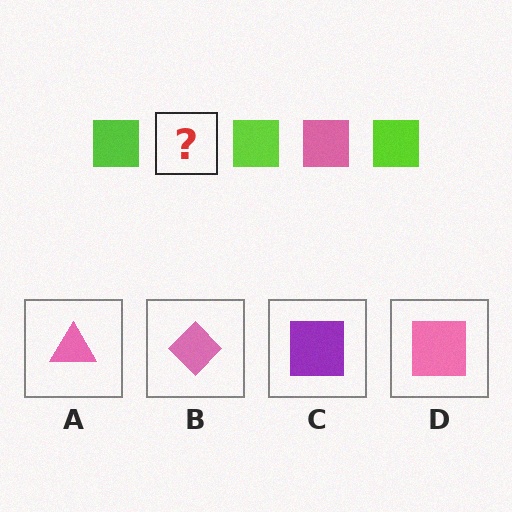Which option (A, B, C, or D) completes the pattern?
D.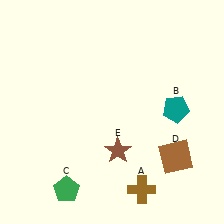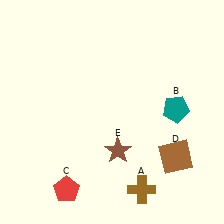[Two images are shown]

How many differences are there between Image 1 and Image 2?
There is 1 difference between the two images.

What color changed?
The pentagon (C) changed from green in Image 1 to red in Image 2.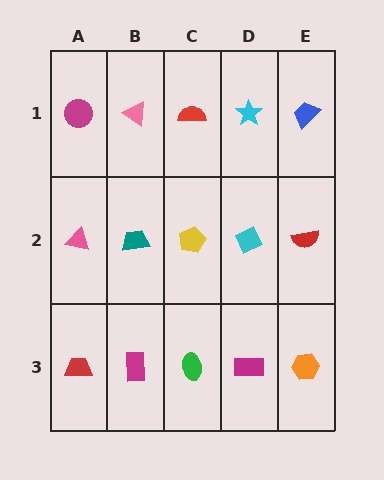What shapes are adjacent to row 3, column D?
A cyan diamond (row 2, column D), a green ellipse (row 3, column C), an orange hexagon (row 3, column E).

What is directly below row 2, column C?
A green ellipse.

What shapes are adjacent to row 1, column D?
A cyan diamond (row 2, column D), a red semicircle (row 1, column C), a blue trapezoid (row 1, column E).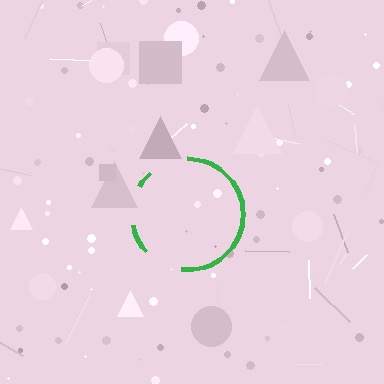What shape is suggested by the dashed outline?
The dashed outline suggests a circle.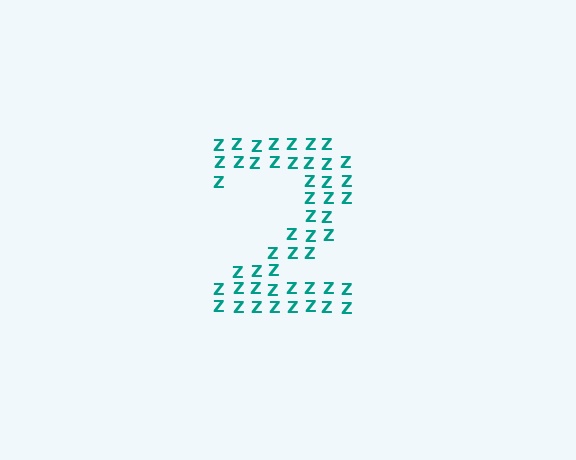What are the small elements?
The small elements are letter Z's.